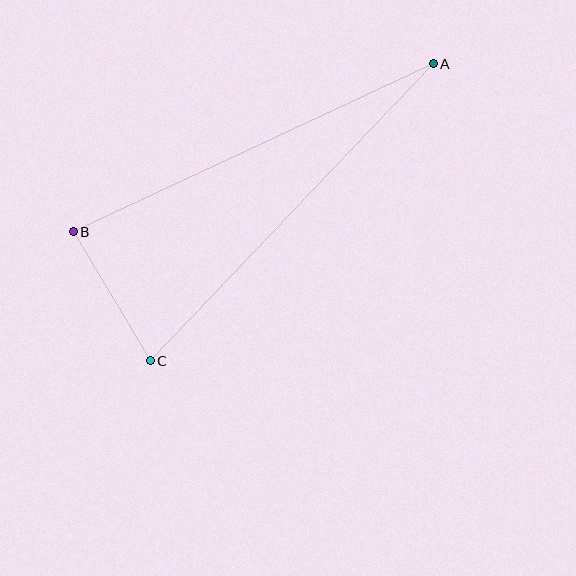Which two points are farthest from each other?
Points A and C are farthest from each other.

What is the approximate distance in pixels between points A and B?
The distance between A and B is approximately 397 pixels.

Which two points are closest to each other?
Points B and C are closest to each other.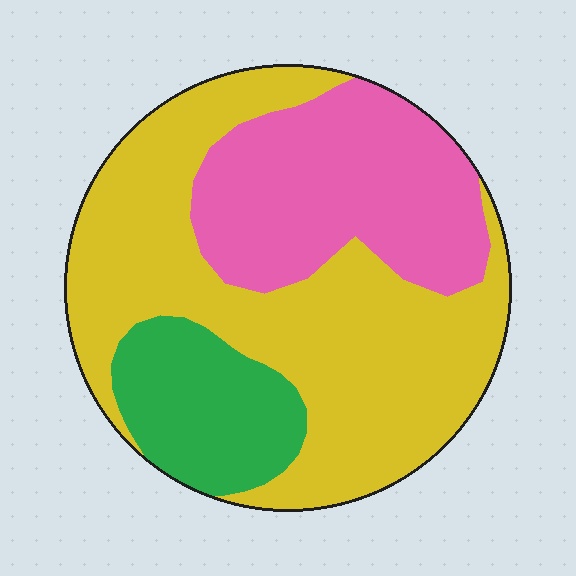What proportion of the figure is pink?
Pink takes up between a sixth and a third of the figure.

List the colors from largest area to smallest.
From largest to smallest: yellow, pink, green.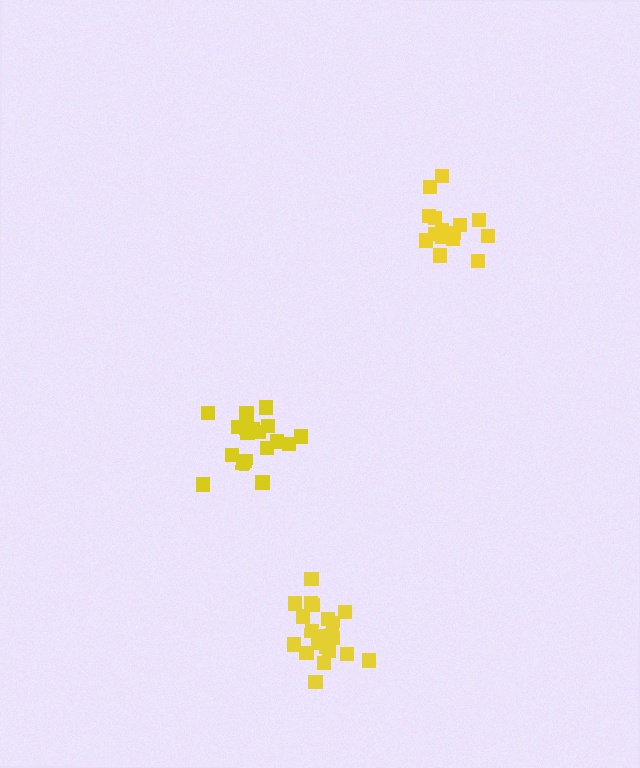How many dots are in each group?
Group 1: 20 dots, Group 2: 15 dots, Group 3: 21 dots (56 total).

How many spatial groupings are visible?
There are 3 spatial groupings.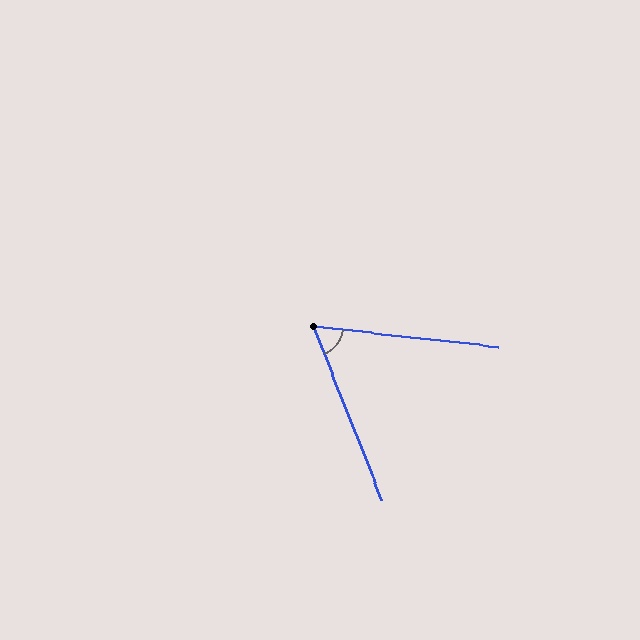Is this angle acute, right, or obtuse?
It is acute.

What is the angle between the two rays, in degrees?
Approximately 62 degrees.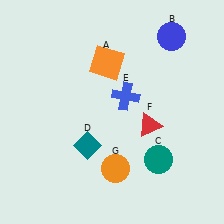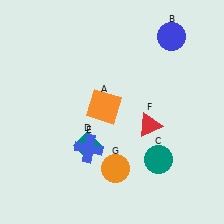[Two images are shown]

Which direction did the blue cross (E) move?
The blue cross (E) moved down.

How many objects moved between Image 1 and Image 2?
2 objects moved between the two images.